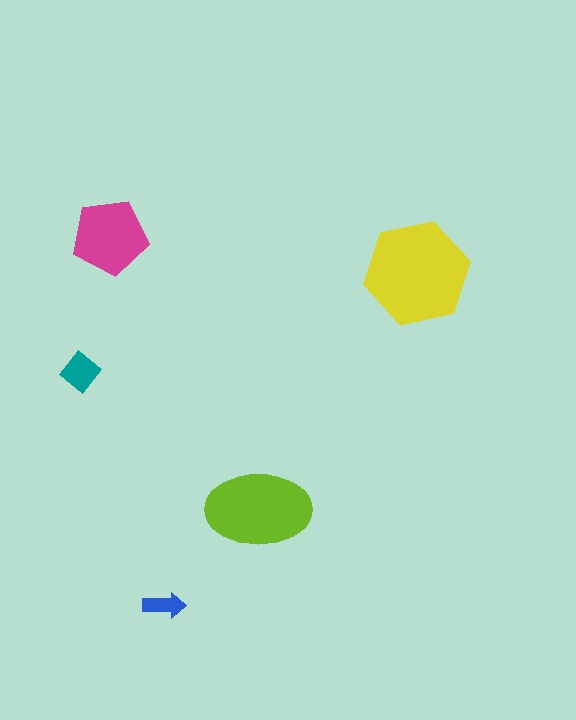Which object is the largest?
The yellow hexagon.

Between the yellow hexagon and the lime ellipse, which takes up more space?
The yellow hexagon.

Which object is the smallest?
The blue arrow.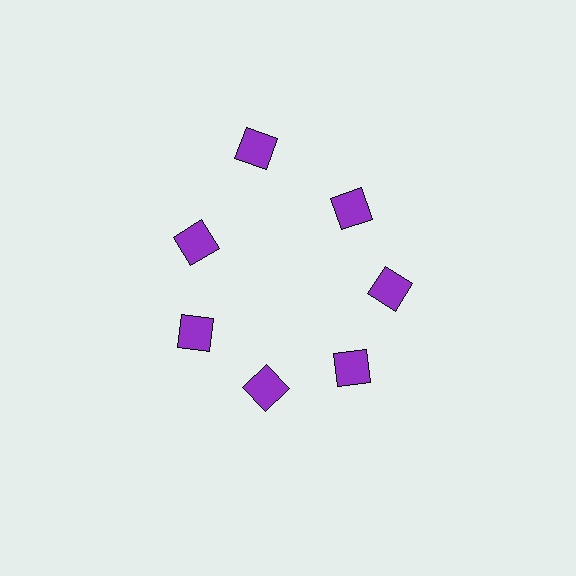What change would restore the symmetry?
The symmetry would be restored by moving it inward, back onto the ring so that all 7 diamonds sit at equal angles and equal distance from the center.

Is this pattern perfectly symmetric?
No. The 7 purple diamonds are arranged in a ring, but one element near the 12 o'clock position is pushed outward from the center, breaking the 7-fold rotational symmetry.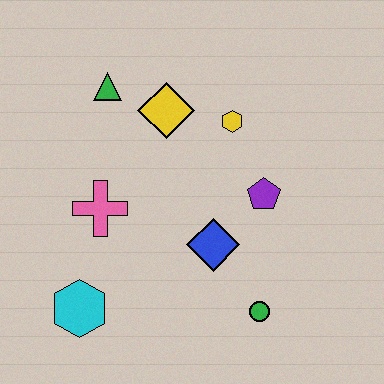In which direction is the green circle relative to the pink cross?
The green circle is to the right of the pink cross.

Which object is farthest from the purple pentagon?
The cyan hexagon is farthest from the purple pentagon.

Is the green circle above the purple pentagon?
No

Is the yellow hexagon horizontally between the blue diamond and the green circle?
Yes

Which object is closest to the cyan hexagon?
The pink cross is closest to the cyan hexagon.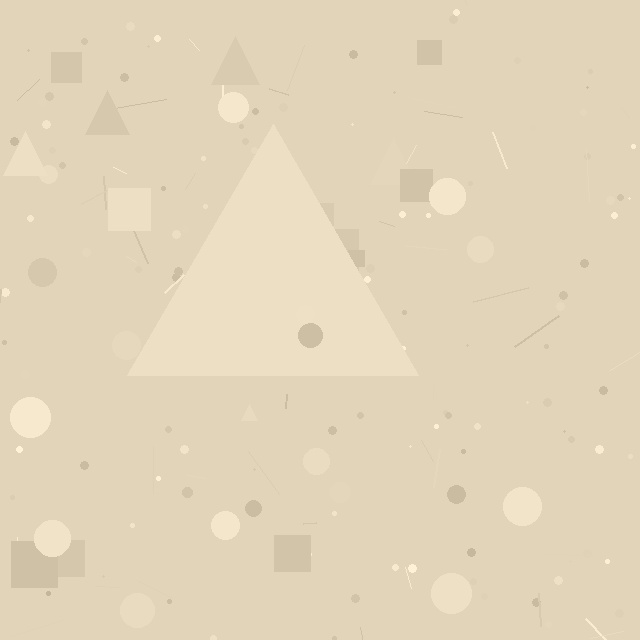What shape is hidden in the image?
A triangle is hidden in the image.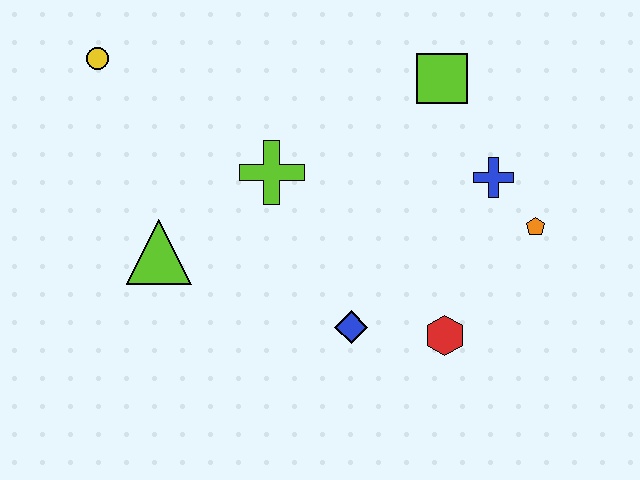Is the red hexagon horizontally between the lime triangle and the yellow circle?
No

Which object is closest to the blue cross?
The orange pentagon is closest to the blue cross.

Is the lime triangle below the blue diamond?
No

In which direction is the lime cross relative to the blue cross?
The lime cross is to the left of the blue cross.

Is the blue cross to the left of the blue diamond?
No